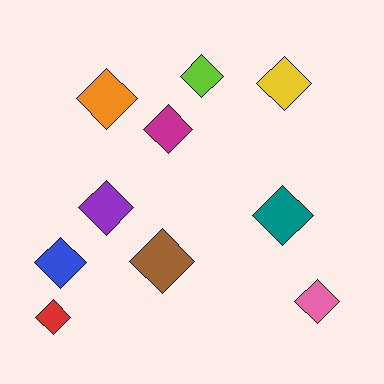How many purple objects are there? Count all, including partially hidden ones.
There is 1 purple object.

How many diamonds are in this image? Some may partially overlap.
There are 10 diamonds.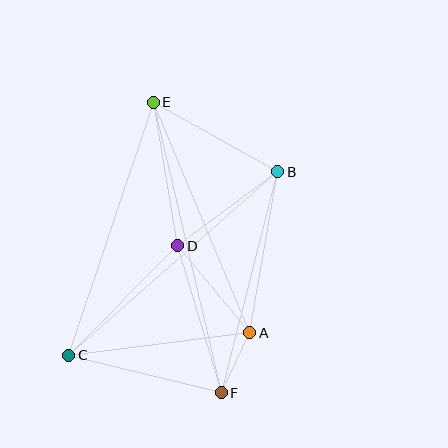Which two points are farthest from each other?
Points E and F are farthest from each other.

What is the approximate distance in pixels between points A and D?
The distance between A and D is approximately 113 pixels.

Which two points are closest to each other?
Points A and F are closest to each other.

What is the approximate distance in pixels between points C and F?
The distance between C and F is approximately 157 pixels.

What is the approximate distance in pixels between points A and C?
The distance between A and C is approximately 182 pixels.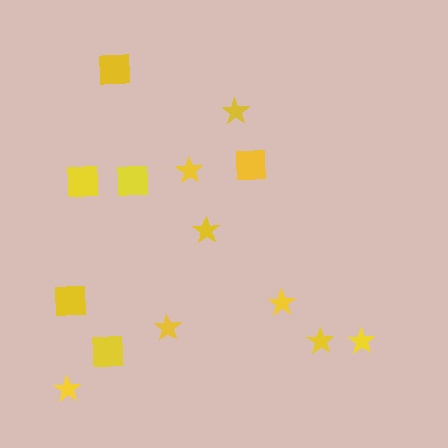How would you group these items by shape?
There are 2 groups: one group of squares (6) and one group of stars (8).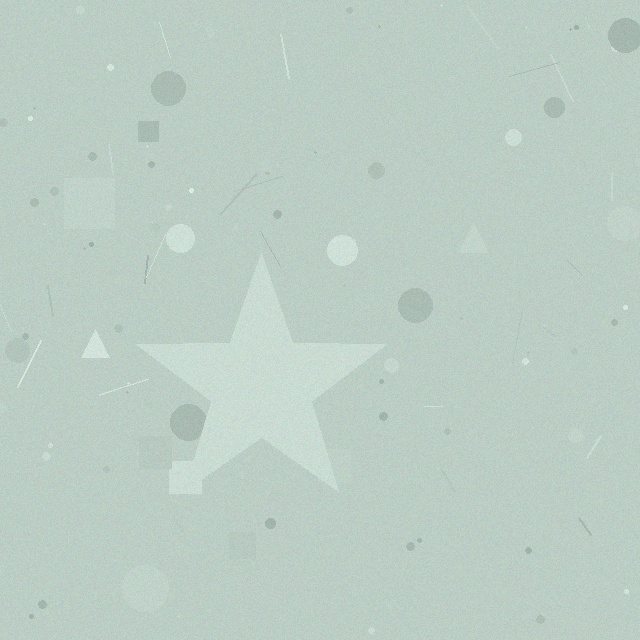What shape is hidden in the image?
A star is hidden in the image.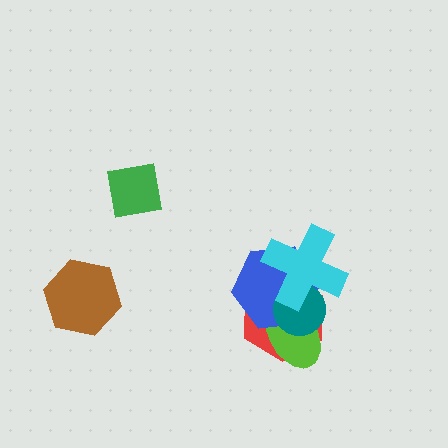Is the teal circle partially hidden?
Yes, it is partially covered by another shape.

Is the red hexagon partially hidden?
Yes, it is partially covered by another shape.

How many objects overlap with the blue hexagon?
4 objects overlap with the blue hexagon.